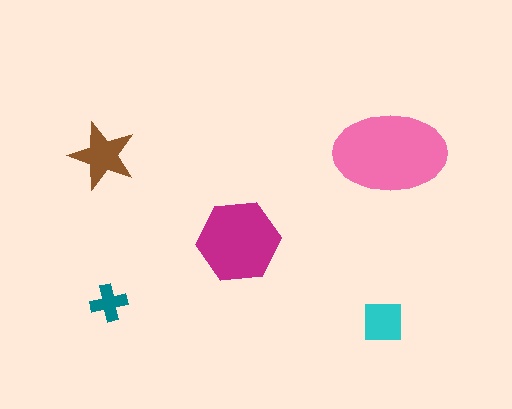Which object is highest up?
The pink ellipse is topmost.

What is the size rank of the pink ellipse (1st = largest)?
1st.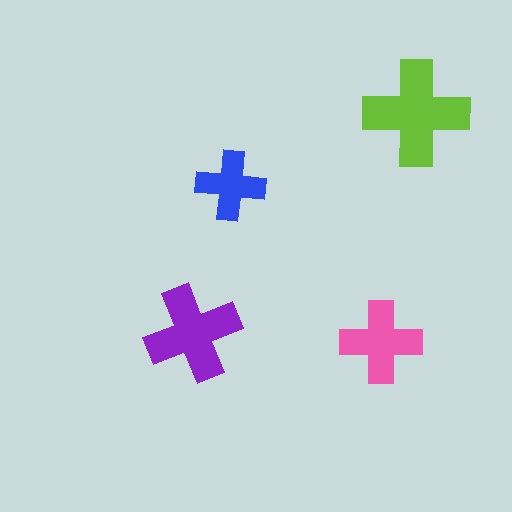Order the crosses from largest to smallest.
the lime one, the purple one, the pink one, the blue one.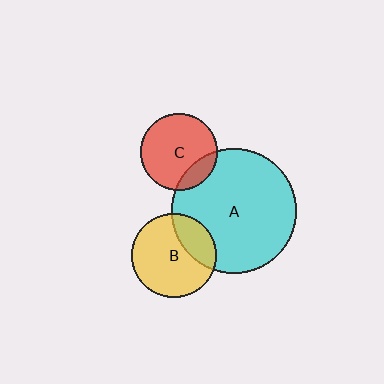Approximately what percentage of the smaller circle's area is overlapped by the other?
Approximately 15%.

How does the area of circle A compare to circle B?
Approximately 2.2 times.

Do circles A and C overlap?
Yes.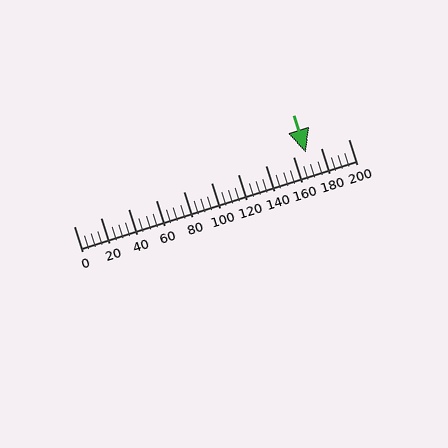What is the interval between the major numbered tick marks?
The major tick marks are spaced 20 units apart.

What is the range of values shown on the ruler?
The ruler shows values from 0 to 200.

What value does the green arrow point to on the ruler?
The green arrow points to approximately 169.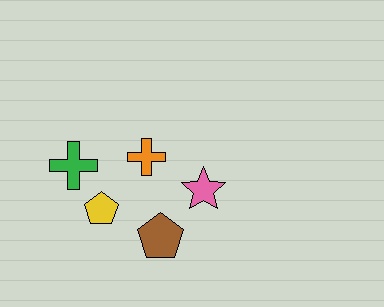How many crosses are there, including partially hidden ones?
There are 2 crosses.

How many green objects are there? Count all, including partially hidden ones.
There is 1 green object.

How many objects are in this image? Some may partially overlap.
There are 5 objects.